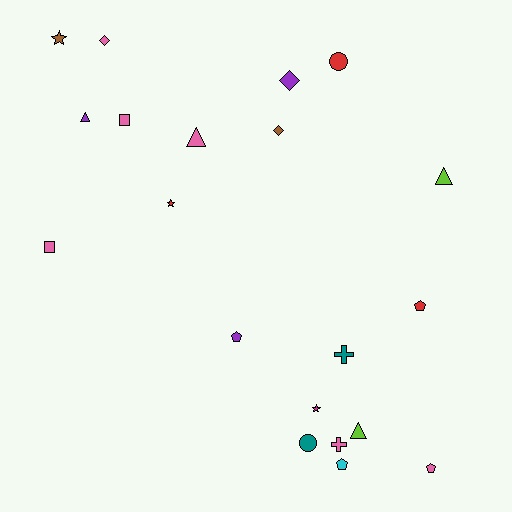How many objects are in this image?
There are 20 objects.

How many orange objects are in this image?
There are no orange objects.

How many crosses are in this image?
There are 2 crosses.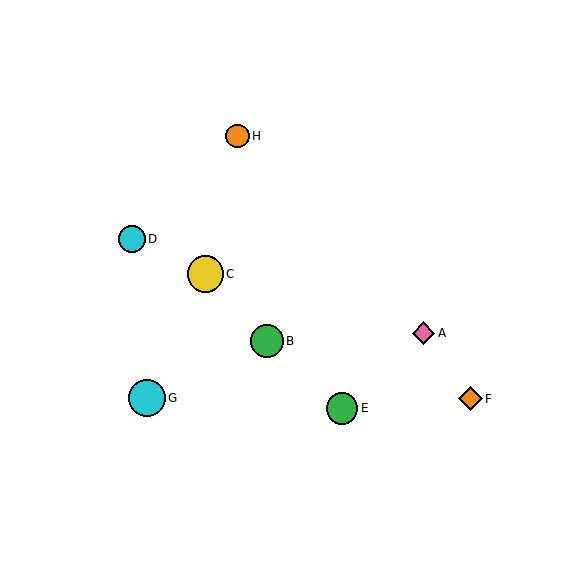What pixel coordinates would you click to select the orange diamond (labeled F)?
Click at (470, 399) to select the orange diamond F.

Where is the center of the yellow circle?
The center of the yellow circle is at (205, 274).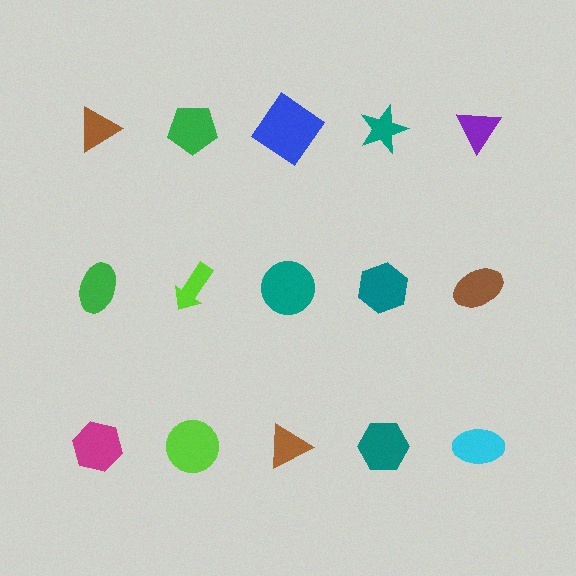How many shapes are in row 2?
5 shapes.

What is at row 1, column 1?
A brown triangle.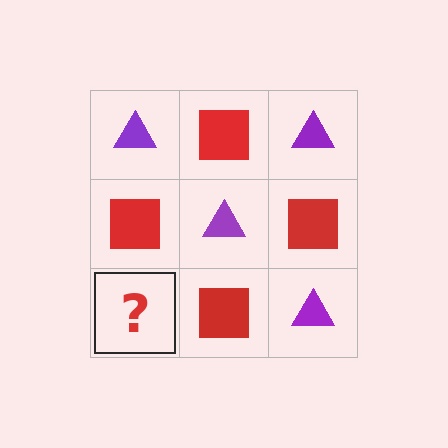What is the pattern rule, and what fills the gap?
The rule is that it alternates purple triangle and red square in a checkerboard pattern. The gap should be filled with a purple triangle.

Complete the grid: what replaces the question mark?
The question mark should be replaced with a purple triangle.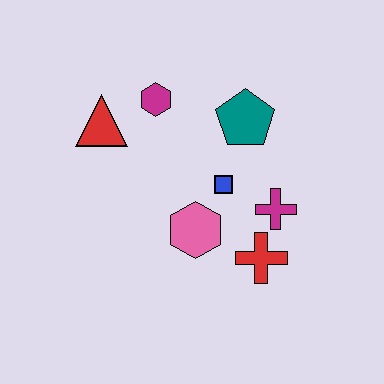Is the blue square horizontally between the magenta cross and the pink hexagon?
Yes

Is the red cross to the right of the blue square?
Yes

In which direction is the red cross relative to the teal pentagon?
The red cross is below the teal pentagon.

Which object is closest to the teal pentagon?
The blue square is closest to the teal pentagon.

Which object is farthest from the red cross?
The red triangle is farthest from the red cross.